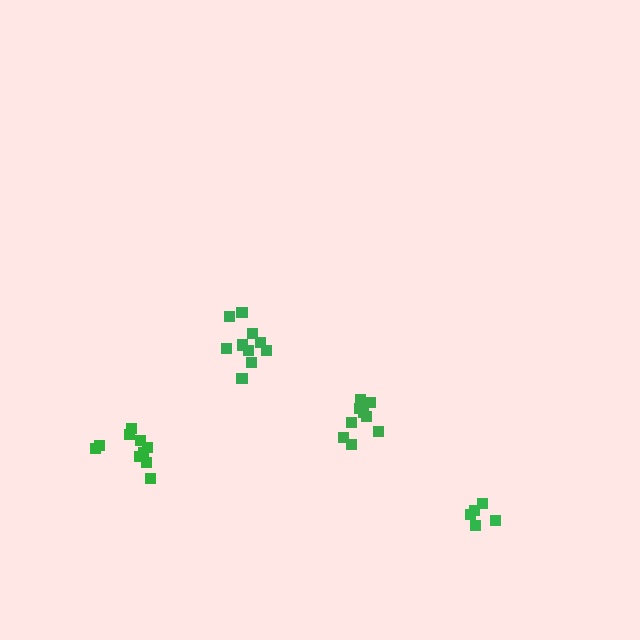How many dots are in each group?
Group 1: 5 dots, Group 2: 9 dots, Group 3: 10 dots, Group 4: 10 dots (34 total).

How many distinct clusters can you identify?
There are 4 distinct clusters.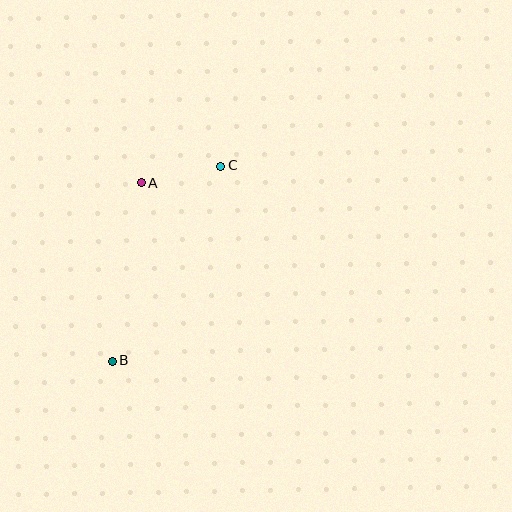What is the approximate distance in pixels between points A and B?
The distance between A and B is approximately 180 pixels.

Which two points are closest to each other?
Points A and C are closest to each other.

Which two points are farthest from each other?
Points B and C are farthest from each other.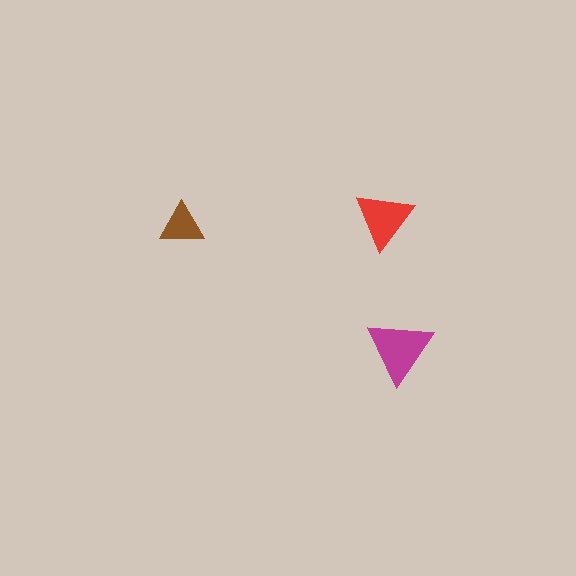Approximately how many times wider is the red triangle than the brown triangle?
About 1.5 times wider.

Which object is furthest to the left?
The brown triangle is leftmost.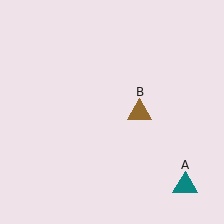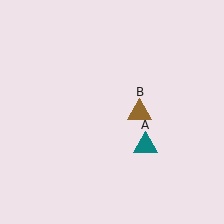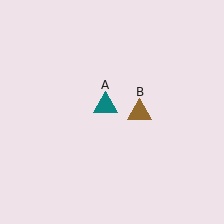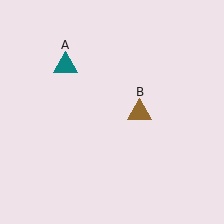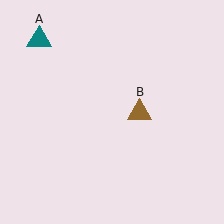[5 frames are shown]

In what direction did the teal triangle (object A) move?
The teal triangle (object A) moved up and to the left.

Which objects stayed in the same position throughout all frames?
Brown triangle (object B) remained stationary.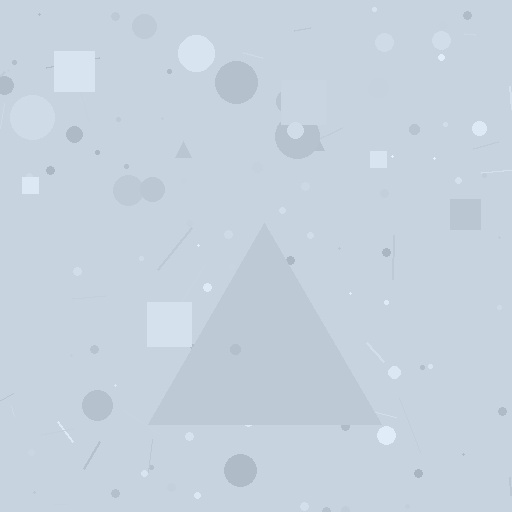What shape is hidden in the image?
A triangle is hidden in the image.